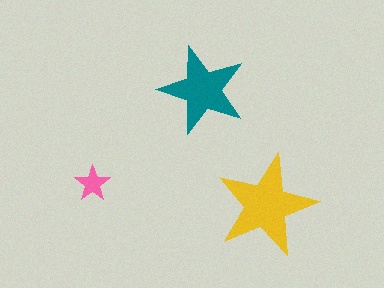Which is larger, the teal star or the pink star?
The teal one.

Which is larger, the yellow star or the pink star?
The yellow one.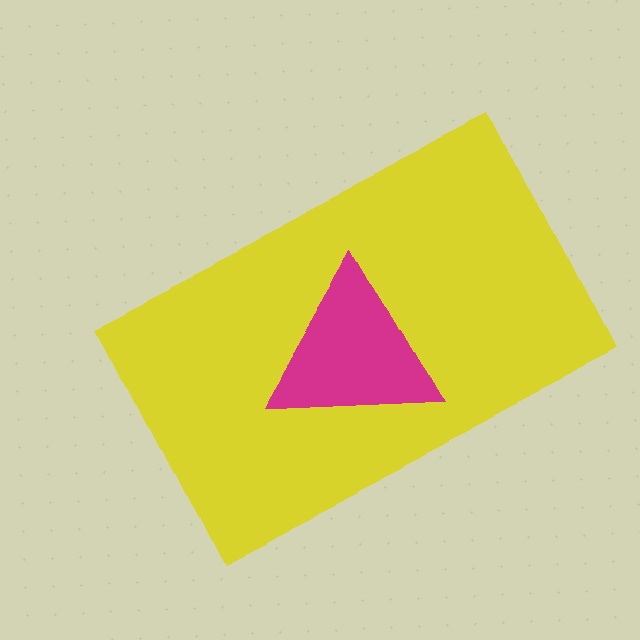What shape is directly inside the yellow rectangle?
The magenta triangle.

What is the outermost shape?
The yellow rectangle.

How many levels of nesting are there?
2.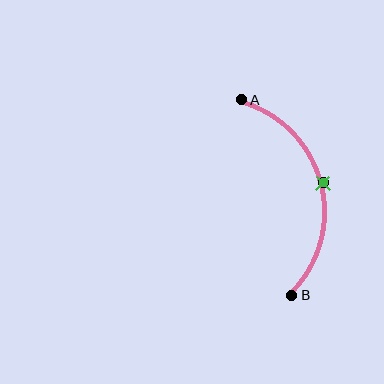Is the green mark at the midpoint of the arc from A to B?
Yes. The green mark lies on the arc at equal arc-length from both A and B — it is the arc midpoint.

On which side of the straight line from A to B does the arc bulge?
The arc bulges to the right of the straight line connecting A and B.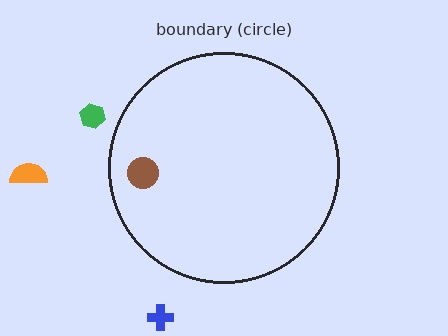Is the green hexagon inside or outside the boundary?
Outside.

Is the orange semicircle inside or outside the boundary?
Outside.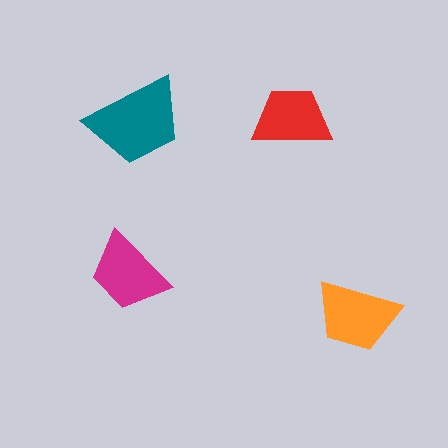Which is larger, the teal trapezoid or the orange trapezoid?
The teal one.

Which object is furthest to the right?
The orange trapezoid is rightmost.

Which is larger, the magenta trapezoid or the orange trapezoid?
The orange one.